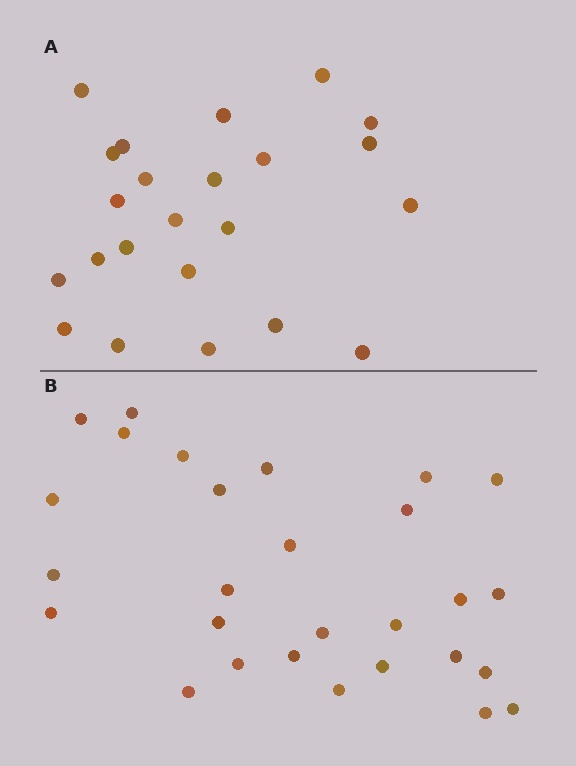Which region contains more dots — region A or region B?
Region B (the bottom region) has more dots.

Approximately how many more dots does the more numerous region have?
Region B has about 5 more dots than region A.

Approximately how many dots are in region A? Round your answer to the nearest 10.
About 20 dots. (The exact count is 23, which rounds to 20.)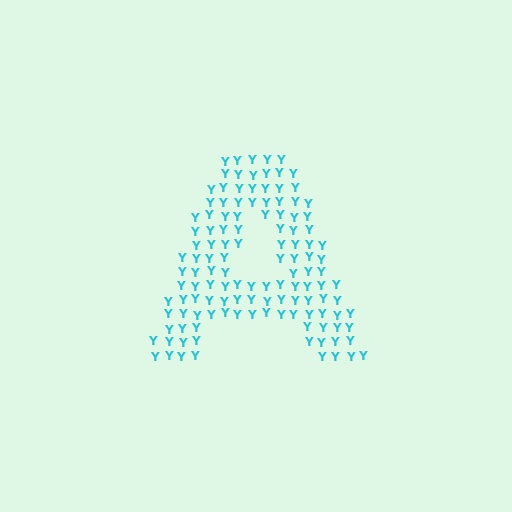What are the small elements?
The small elements are letter Y's.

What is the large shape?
The large shape is the letter A.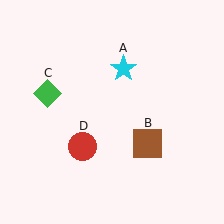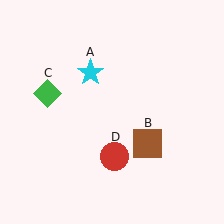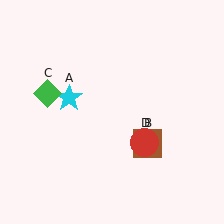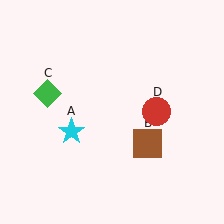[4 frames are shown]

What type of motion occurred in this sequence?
The cyan star (object A), red circle (object D) rotated counterclockwise around the center of the scene.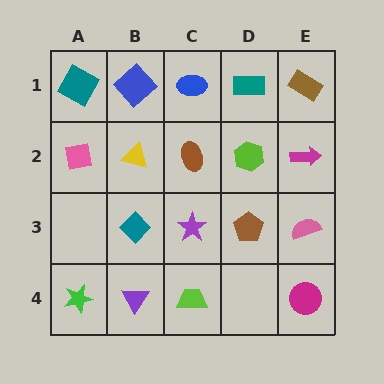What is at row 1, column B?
A blue diamond.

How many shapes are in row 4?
4 shapes.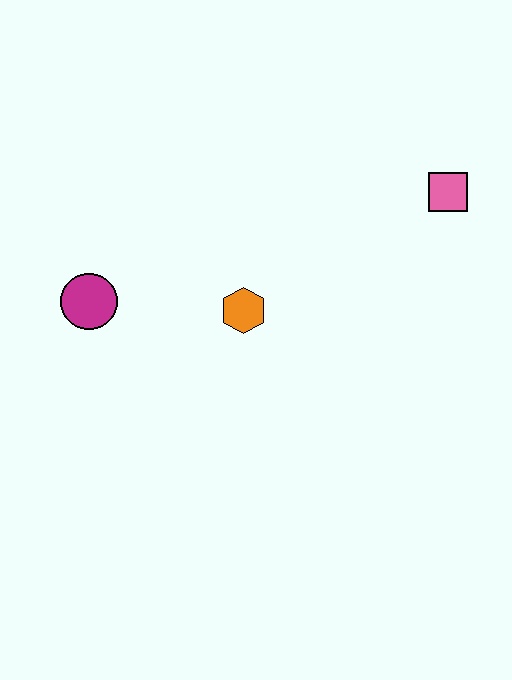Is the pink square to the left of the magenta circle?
No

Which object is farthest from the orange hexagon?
The pink square is farthest from the orange hexagon.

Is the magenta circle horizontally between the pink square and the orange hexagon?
No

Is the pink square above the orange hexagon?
Yes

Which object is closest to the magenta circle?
The orange hexagon is closest to the magenta circle.